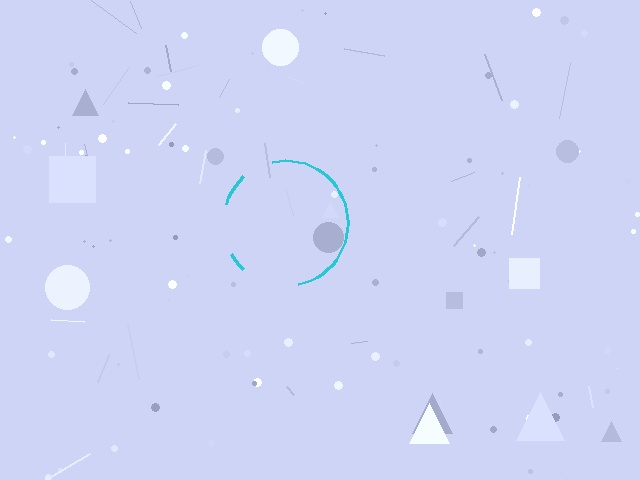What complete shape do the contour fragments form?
The contour fragments form a circle.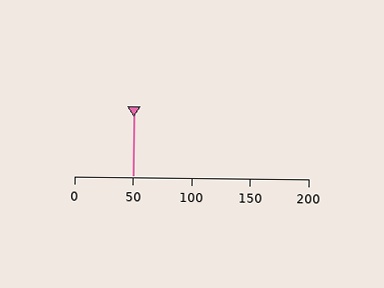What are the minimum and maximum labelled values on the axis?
The axis runs from 0 to 200.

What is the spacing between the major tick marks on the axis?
The major ticks are spaced 50 apart.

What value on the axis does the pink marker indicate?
The marker indicates approximately 50.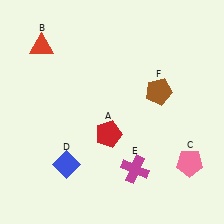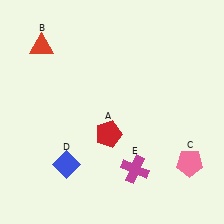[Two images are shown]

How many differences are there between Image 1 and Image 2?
There is 1 difference between the two images.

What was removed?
The brown pentagon (F) was removed in Image 2.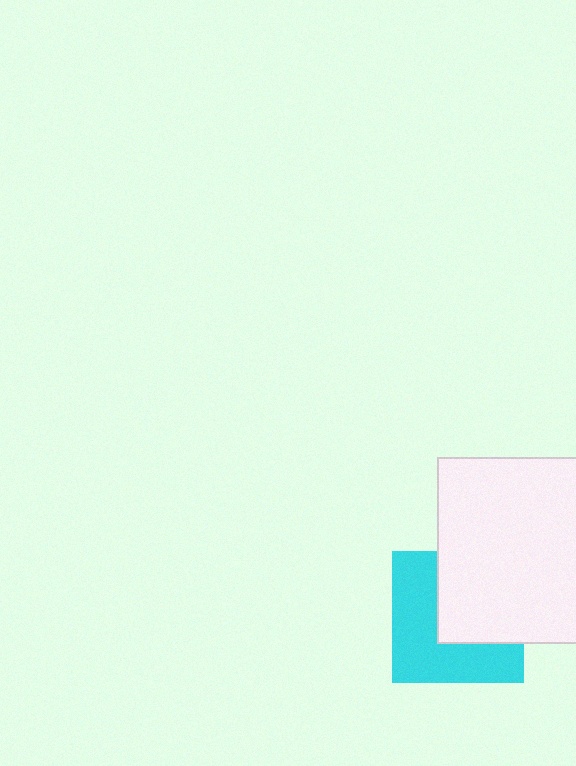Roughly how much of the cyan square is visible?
About half of it is visible (roughly 55%).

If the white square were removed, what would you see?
You would see the complete cyan square.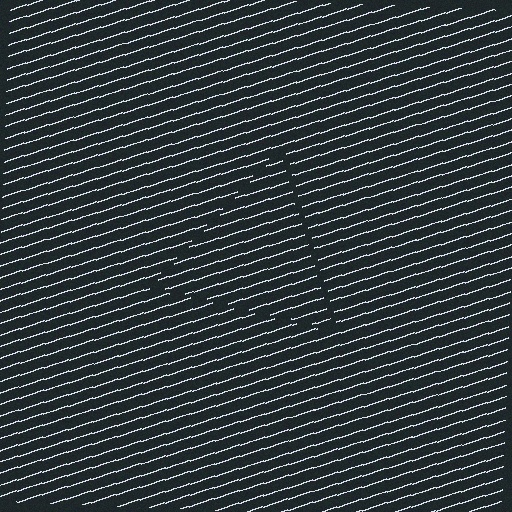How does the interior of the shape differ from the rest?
The interior of the shape contains the same grating, shifted by half a period — the contour is defined by the phase discontinuity where line-ends from the inner and outer gratings abut.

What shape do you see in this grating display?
An illusory triangle. The interior of the shape contains the same grating, shifted by half a period — the contour is defined by the phase discontinuity where line-ends from the inner and outer gratings abut.